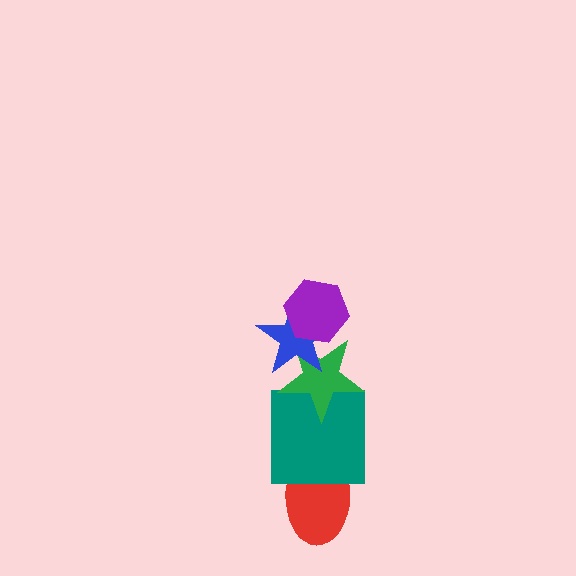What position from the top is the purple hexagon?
The purple hexagon is 1st from the top.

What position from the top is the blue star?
The blue star is 2nd from the top.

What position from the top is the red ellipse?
The red ellipse is 5th from the top.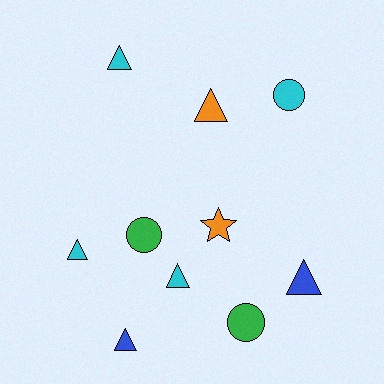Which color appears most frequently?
Cyan, with 4 objects.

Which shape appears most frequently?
Triangle, with 6 objects.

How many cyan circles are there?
There is 1 cyan circle.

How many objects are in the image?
There are 10 objects.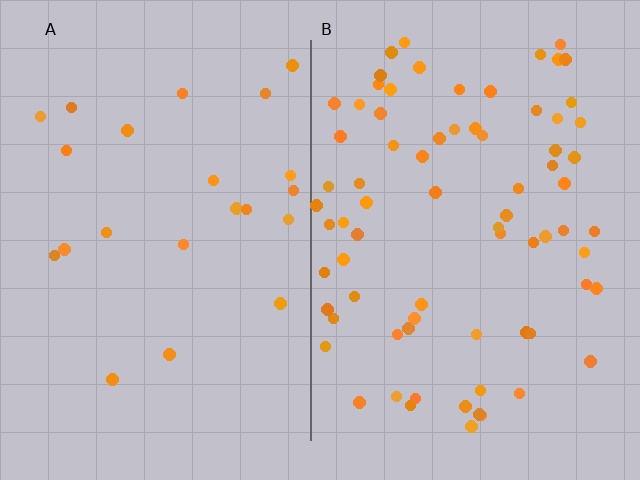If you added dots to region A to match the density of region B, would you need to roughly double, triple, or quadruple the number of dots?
Approximately triple.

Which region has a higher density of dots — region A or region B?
B (the right).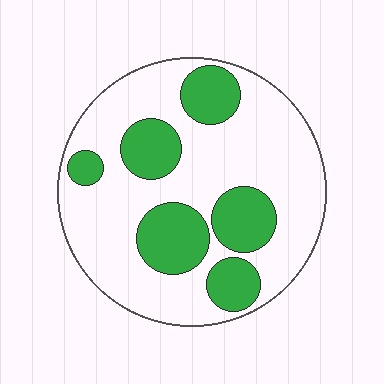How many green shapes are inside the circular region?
6.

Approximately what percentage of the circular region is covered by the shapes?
Approximately 30%.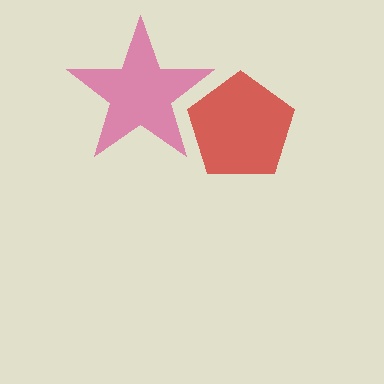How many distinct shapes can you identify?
There are 2 distinct shapes: a magenta star, a red pentagon.